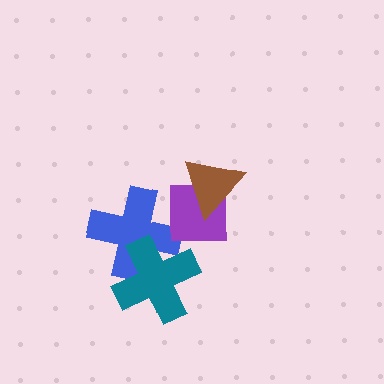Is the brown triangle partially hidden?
No, no other shape covers it.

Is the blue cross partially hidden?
Yes, it is partially covered by another shape.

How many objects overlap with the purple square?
1 object overlaps with the purple square.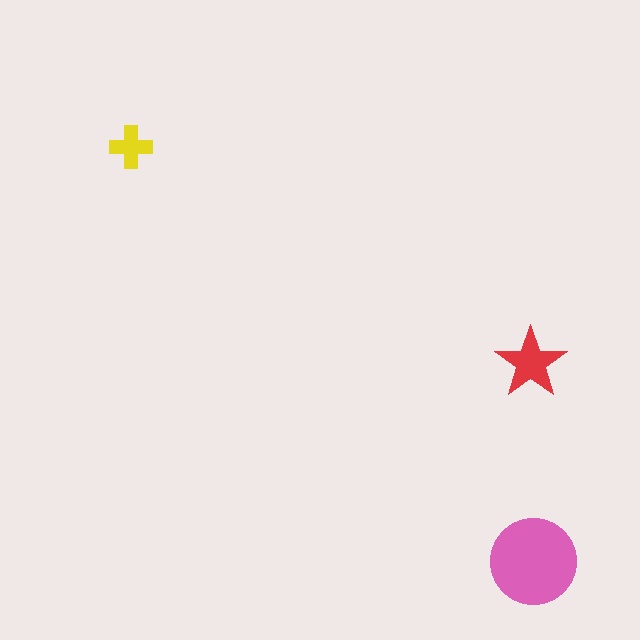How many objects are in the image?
There are 3 objects in the image.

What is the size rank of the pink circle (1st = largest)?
1st.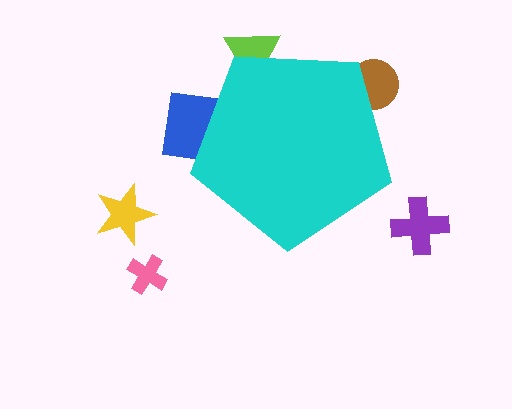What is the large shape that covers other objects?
A cyan pentagon.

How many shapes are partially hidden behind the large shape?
3 shapes are partially hidden.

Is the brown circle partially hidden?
Yes, the brown circle is partially hidden behind the cyan pentagon.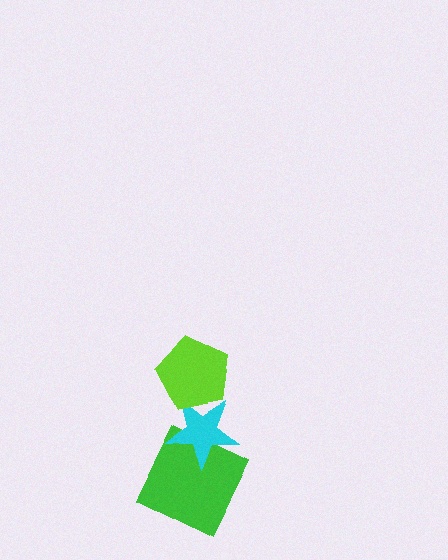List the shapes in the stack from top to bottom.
From top to bottom: the lime pentagon, the cyan star, the green square.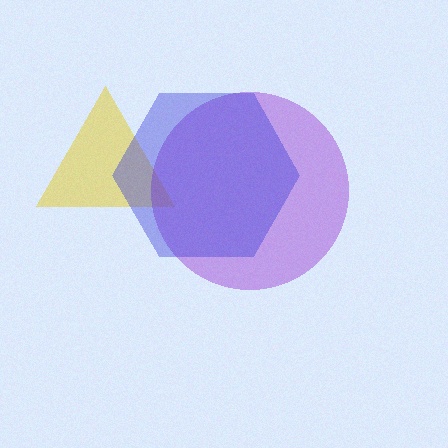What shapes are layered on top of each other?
The layered shapes are: a yellow triangle, a purple circle, a blue hexagon.